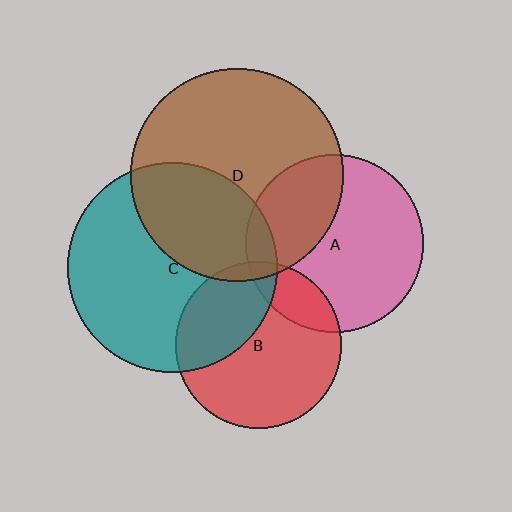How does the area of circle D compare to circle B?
Approximately 1.6 times.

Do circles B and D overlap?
Yes.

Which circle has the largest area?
Circle D (brown).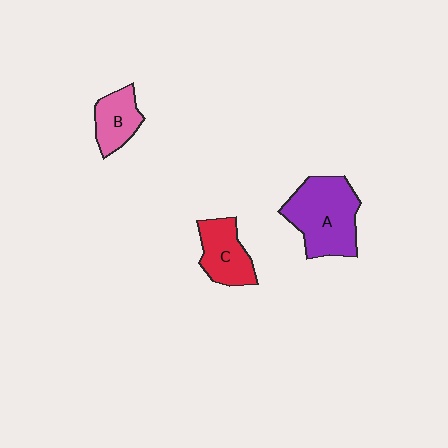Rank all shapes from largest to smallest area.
From largest to smallest: A (purple), C (red), B (pink).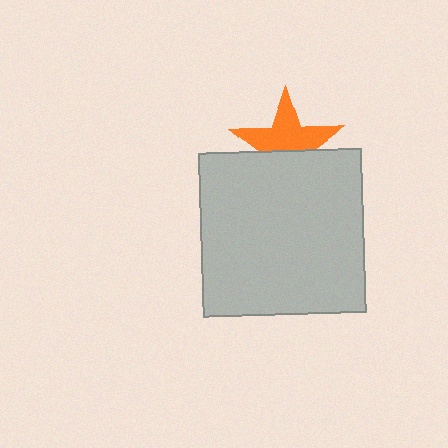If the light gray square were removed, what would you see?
You would see the complete orange star.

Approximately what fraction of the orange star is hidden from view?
Roughly 42% of the orange star is hidden behind the light gray square.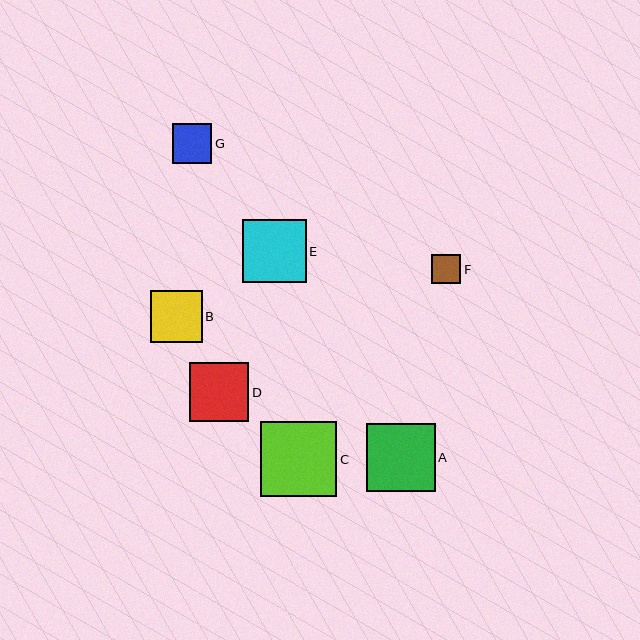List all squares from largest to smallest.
From largest to smallest: C, A, E, D, B, G, F.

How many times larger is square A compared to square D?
Square A is approximately 1.2 times the size of square D.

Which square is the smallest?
Square F is the smallest with a size of approximately 29 pixels.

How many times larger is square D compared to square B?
Square D is approximately 1.1 times the size of square B.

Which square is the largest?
Square C is the largest with a size of approximately 76 pixels.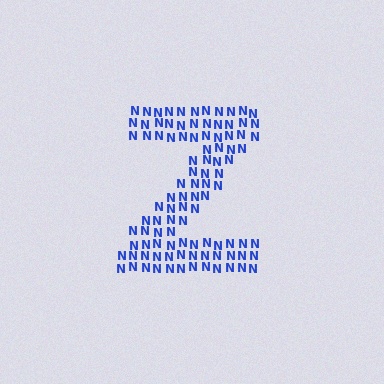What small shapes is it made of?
It is made of small letter N's.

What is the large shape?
The large shape is the letter Z.